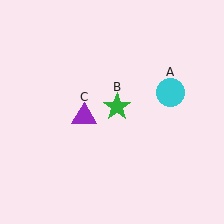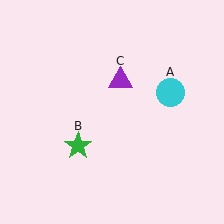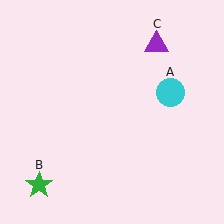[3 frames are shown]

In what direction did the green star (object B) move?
The green star (object B) moved down and to the left.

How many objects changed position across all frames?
2 objects changed position: green star (object B), purple triangle (object C).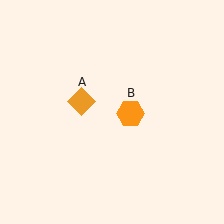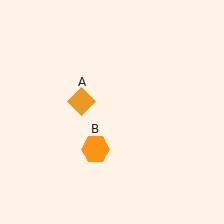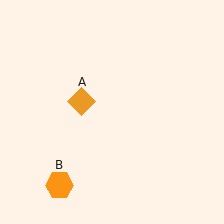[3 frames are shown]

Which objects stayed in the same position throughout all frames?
Orange diamond (object A) remained stationary.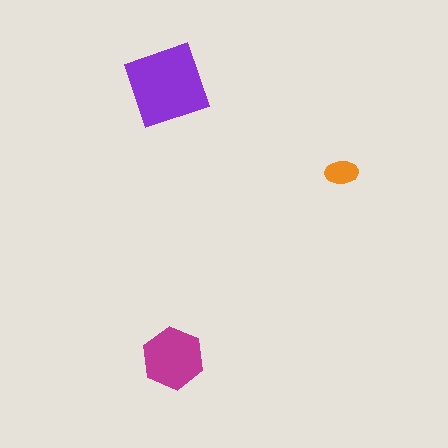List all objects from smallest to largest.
The orange ellipse, the magenta hexagon, the purple diamond.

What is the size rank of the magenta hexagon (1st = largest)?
2nd.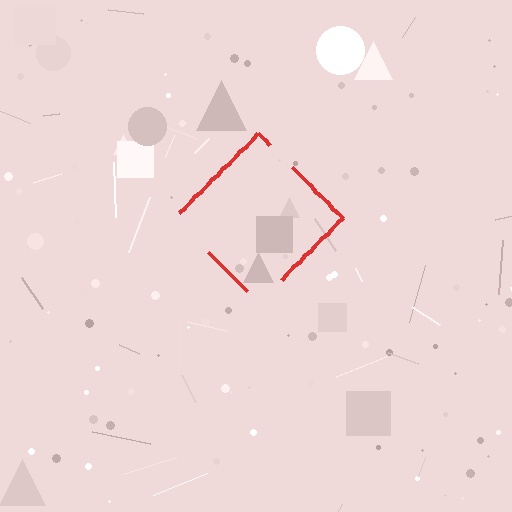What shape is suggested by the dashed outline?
The dashed outline suggests a diamond.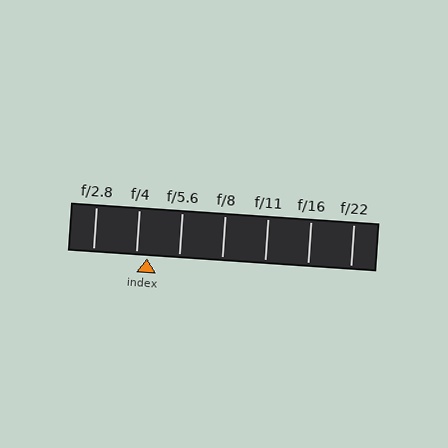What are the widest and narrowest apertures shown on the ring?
The widest aperture shown is f/2.8 and the narrowest is f/22.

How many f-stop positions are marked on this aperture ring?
There are 7 f-stop positions marked.